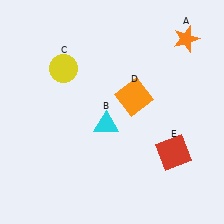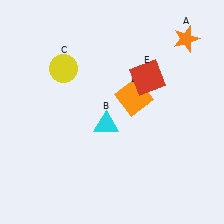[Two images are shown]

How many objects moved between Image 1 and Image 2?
1 object moved between the two images.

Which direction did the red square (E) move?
The red square (E) moved up.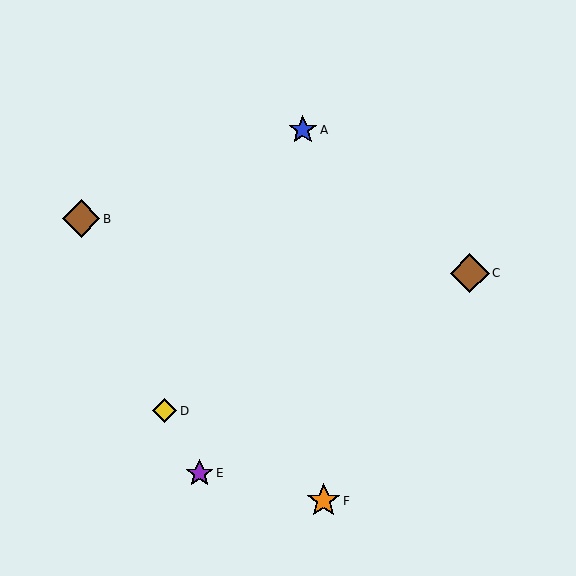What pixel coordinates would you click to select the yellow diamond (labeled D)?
Click at (165, 411) to select the yellow diamond D.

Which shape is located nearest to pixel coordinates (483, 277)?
The brown diamond (labeled C) at (470, 273) is nearest to that location.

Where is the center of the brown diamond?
The center of the brown diamond is at (470, 273).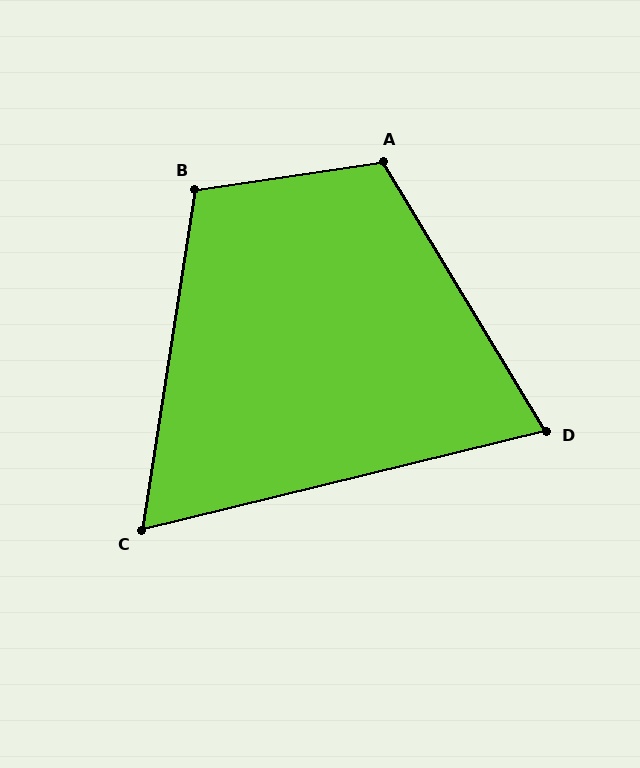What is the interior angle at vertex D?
Approximately 73 degrees (acute).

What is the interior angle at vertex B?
Approximately 107 degrees (obtuse).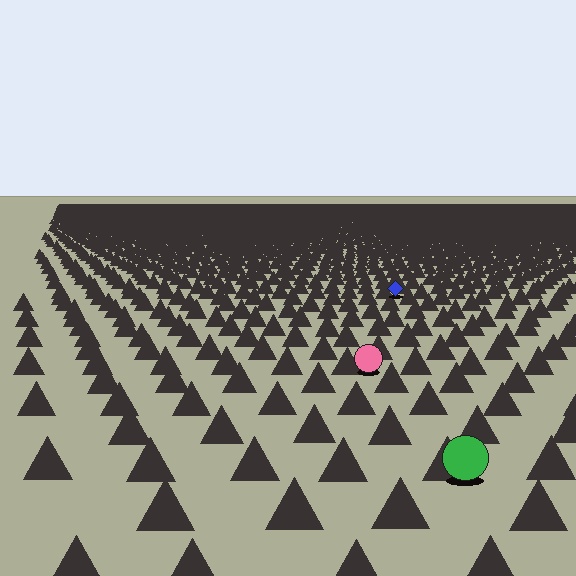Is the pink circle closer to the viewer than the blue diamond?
Yes. The pink circle is closer — you can tell from the texture gradient: the ground texture is coarser near it.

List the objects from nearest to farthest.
From nearest to farthest: the green circle, the pink circle, the blue diamond.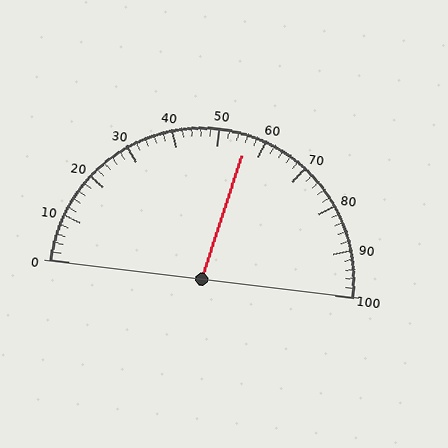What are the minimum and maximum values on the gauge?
The gauge ranges from 0 to 100.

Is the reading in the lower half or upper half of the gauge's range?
The reading is in the upper half of the range (0 to 100).